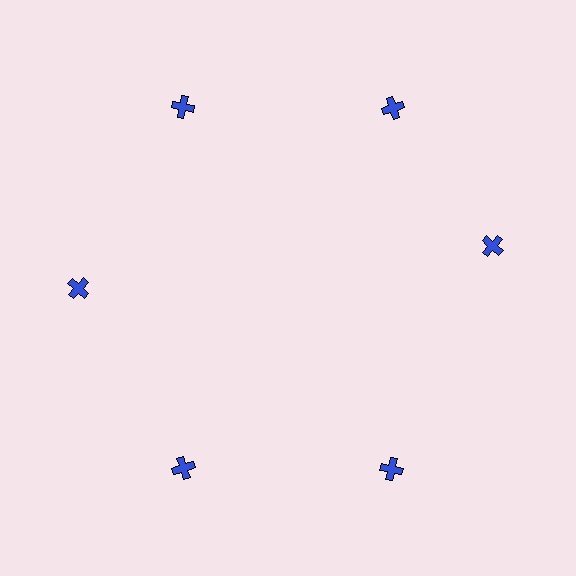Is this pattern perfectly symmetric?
No. The 6 blue crosses are arranged in a ring, but one element near the 3 o'clock position is rotated out of alignment along the ring, breaking the 6-fold rotational symmetry.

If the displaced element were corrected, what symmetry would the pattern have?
It would have 6-fold rotational symmetry — the pattern would map onto itself every 60 degrees.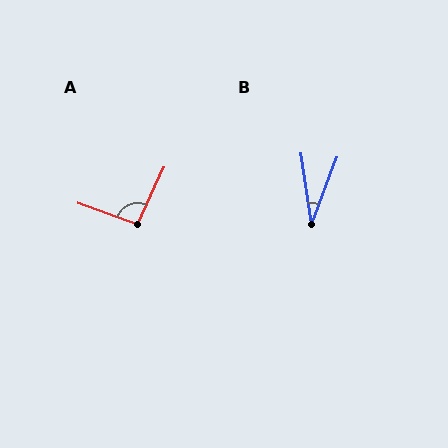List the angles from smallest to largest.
B (29°), A (95°).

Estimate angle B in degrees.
Approximately 29 degrees.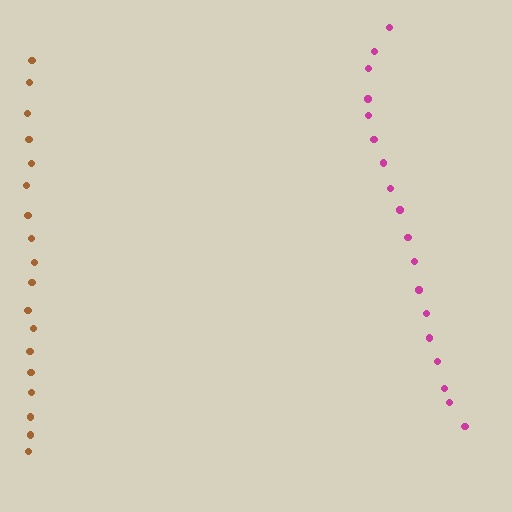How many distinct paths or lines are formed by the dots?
There are 2 distinct paths.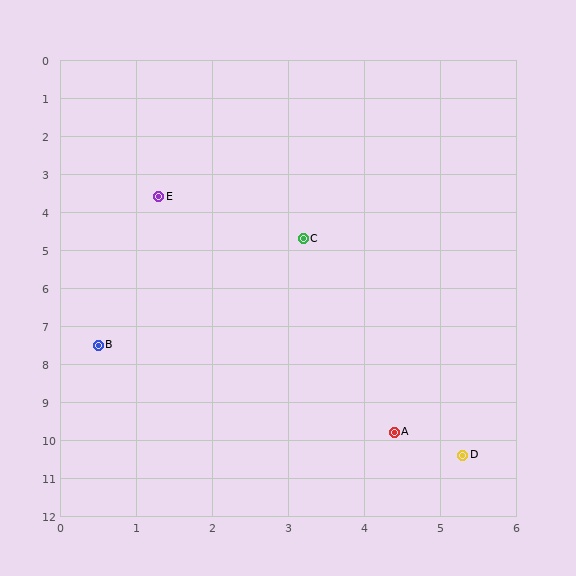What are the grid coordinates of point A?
Point A is at approximately (4.4, 9.8).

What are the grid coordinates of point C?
Point C is at approximately (3.2, 4.7).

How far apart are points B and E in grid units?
Points B and E are about 4.0 grid units apart.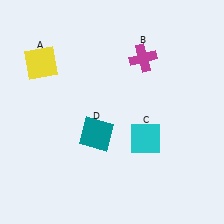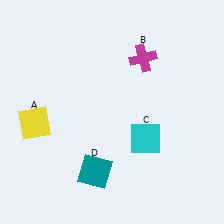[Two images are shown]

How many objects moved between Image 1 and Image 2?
2 objects moved between the two images.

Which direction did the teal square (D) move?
The teal square (D) moved down.